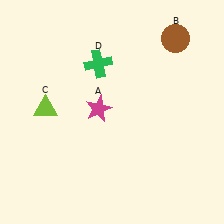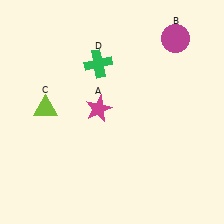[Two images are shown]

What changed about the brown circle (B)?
In Image 1, B is brown. In Image 2, it changed to magenta.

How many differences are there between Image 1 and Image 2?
There is 1 difference between the two images.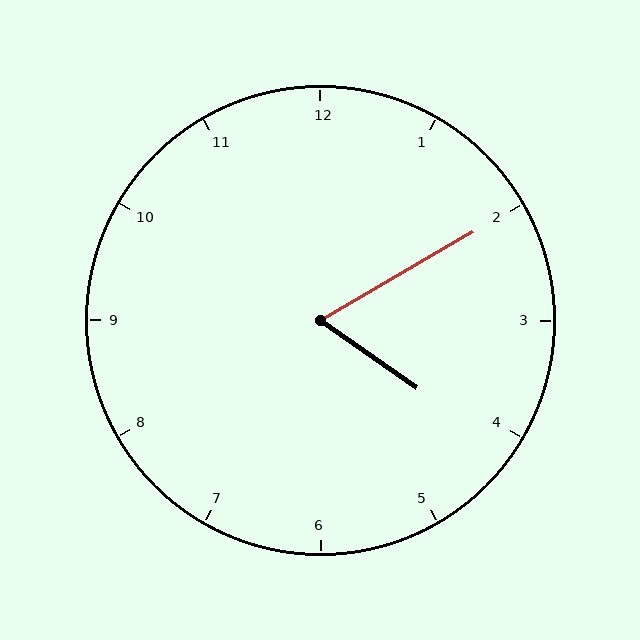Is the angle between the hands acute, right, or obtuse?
It is acute.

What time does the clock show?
4:10.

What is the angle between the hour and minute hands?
Approximately 65 degrees.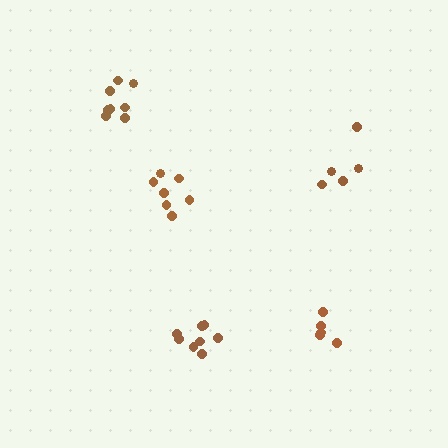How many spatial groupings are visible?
There are 5 spatial groupings.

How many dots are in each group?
Group 1: 8 dots, Group 2: 8 dots, Group 3: 5 dots, Group 4: 7 dots, Group 5: 6 dots (34 total).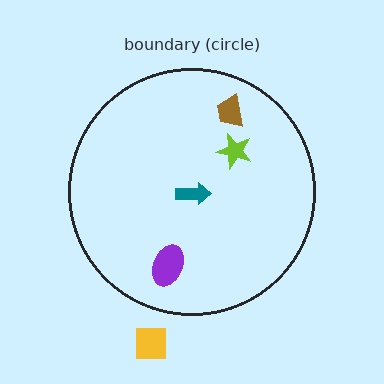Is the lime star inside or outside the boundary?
Inside.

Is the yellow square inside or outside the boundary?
Outside.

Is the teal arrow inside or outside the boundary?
Inside.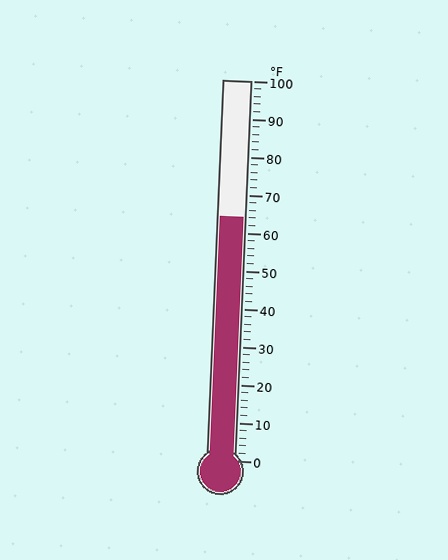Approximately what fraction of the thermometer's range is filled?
The thermometer is filled to approximately 65% of its range.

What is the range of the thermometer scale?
The thermometer scale ranges from 0°F to 100°F.